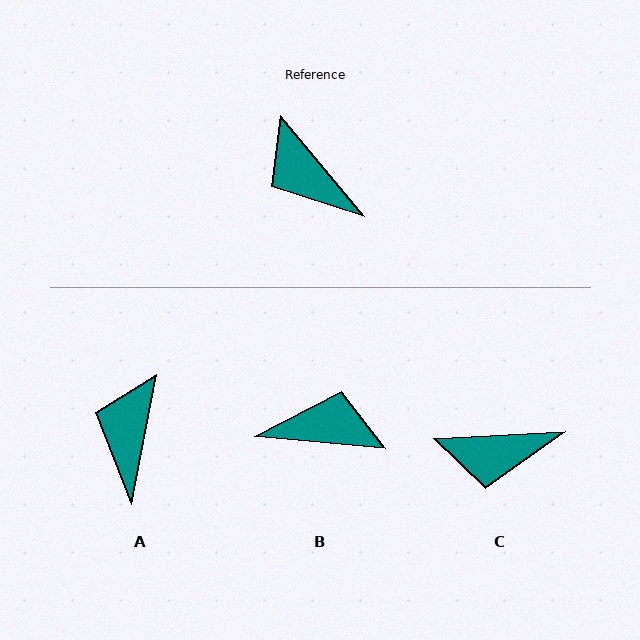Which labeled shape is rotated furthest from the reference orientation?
B, about 135 degrees away.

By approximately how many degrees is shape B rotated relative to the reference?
Approximately 135 degrees clockwise.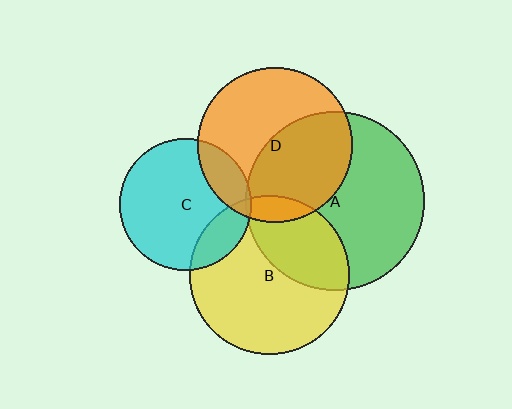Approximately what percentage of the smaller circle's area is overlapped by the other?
Approximately 10%.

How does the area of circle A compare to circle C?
Approximately 1.8 times.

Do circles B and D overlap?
Yes.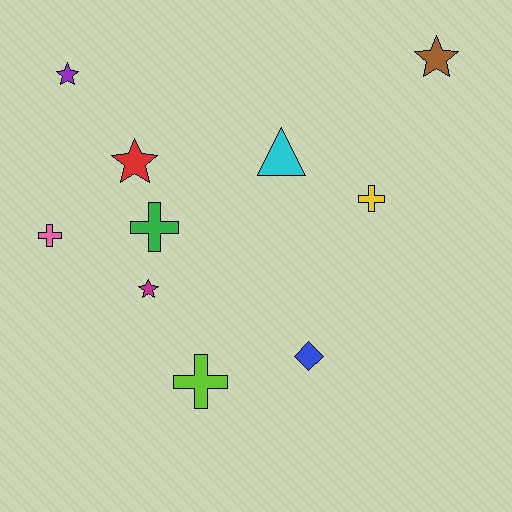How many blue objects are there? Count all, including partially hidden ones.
There is 1 blue object.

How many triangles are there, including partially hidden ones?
There is 1 triangle.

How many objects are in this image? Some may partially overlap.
There are 10 objects.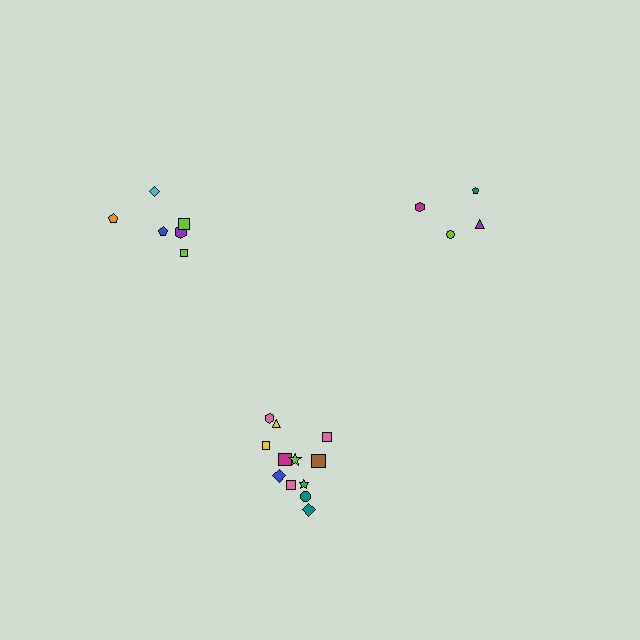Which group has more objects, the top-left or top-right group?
The top-left group.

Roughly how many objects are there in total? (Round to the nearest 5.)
Roughly 20 objects in total.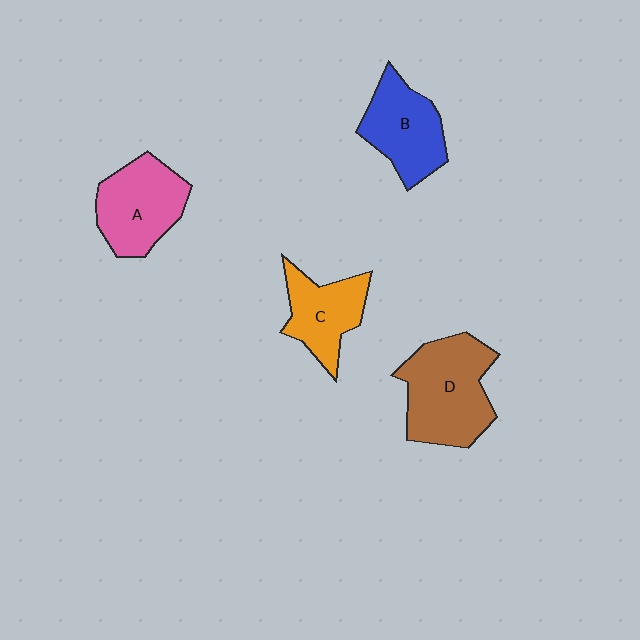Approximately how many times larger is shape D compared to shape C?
Approximately 1.5 times.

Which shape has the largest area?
Shape D (brown).